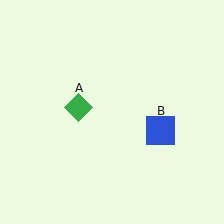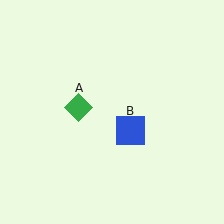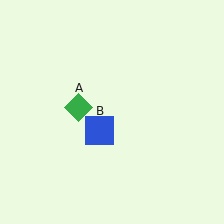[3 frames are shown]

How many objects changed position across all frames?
1 object changed position: blue square (object B).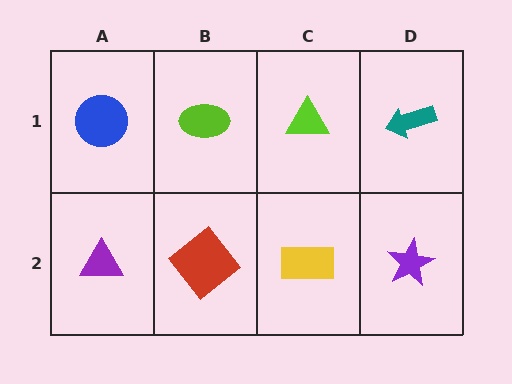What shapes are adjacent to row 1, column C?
A yellow rectangle (row 2, column C), a lime ellipse (row 1, column B), a teal arrow (row 1, column D).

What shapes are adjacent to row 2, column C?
A lime triangle (row 1, column C), a red diamond (row 2, column B), a purple star (row 2, column D).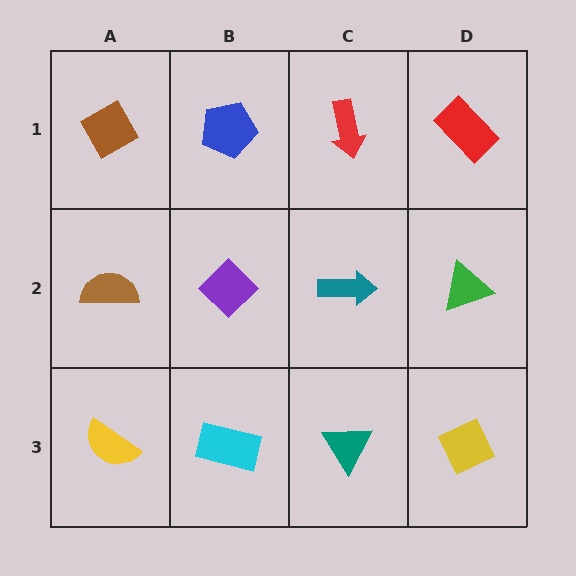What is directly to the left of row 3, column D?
A teal triangle.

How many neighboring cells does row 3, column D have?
2.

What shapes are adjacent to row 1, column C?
A teal arrow (row 2, column C), a blue pentagon (row 1, column B), a red rectangle (row 1, column D).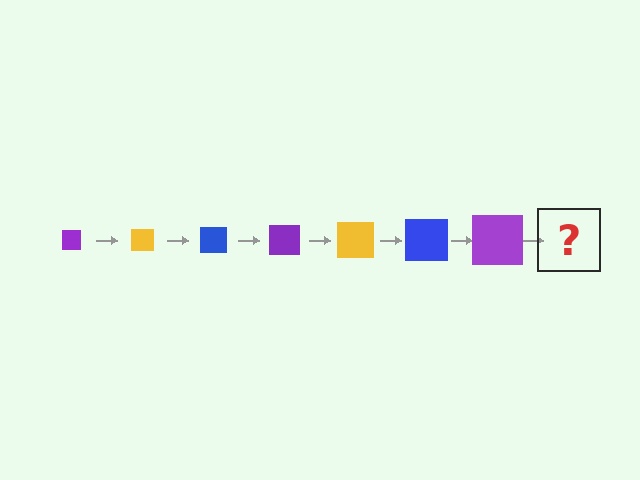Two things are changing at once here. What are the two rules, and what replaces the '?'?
The two rules are that the square grows larger each step and the color cycles through purple, yellow, and blue. The '?' should be a yellow square, larger than the previous one.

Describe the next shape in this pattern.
It should be a yellow square, larger than the previous one.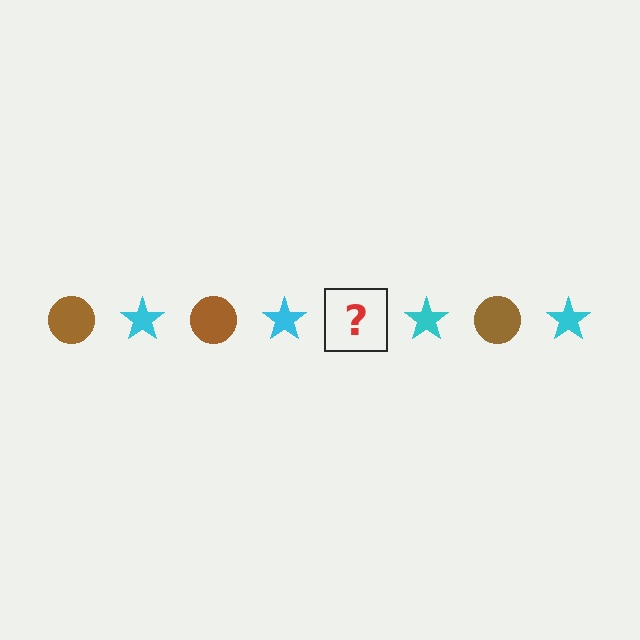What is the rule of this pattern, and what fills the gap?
The rule is that the pattern alternates between brown circle and cyan star. The gap should be filled with a brown circle.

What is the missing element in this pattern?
The missing element is a brown circle.